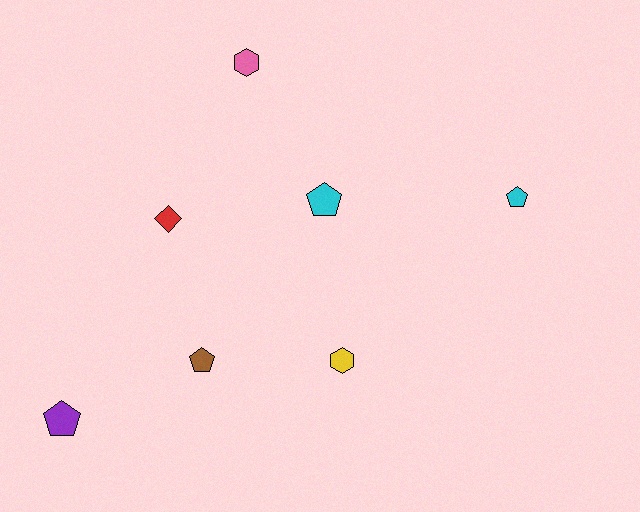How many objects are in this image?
There are 7 objects.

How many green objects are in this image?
There are no green objects.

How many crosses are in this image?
There are no crosses.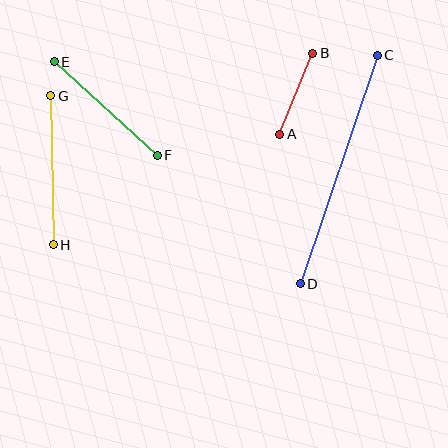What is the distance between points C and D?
The distance is approximately 241 pixels.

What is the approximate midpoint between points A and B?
The midpoint is at approximately (296, 94) pixels.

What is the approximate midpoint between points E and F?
The midpoint is at approximately (106, 109) pixels.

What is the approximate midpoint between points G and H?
The midpoint is at approximately (52, 170) pixels.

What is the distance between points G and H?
The distance is approximately 149 pixels.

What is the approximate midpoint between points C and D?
The midpoint is at approximately (339, 170) pixels.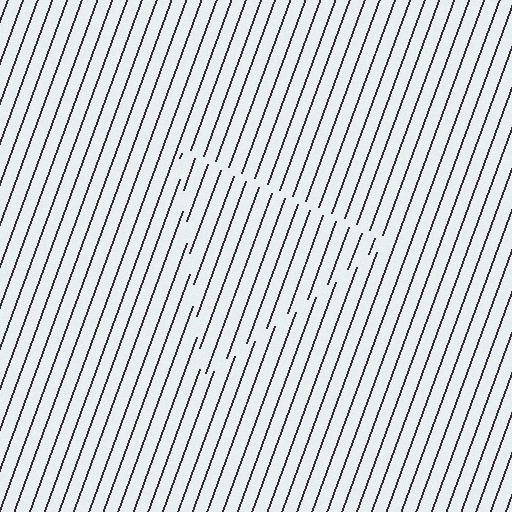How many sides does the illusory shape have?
3 sides — the line-ends trace a triangle.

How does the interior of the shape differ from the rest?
The interior of the shape contains the same grating, shifted by half a period — the contour is defined by the phase discontinuity where line-ends from the inner and outer gratings abut.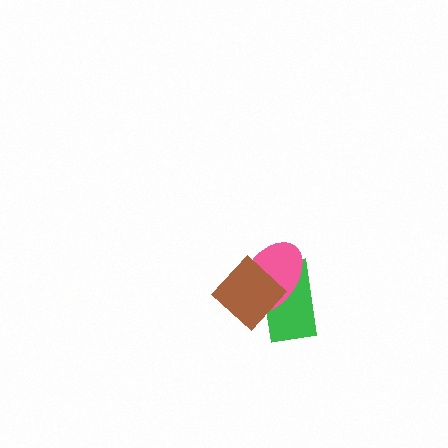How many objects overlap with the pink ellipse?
2 objects overlap with the pink ellipse.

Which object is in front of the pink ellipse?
The brown diamond is in front of the pink ellipse.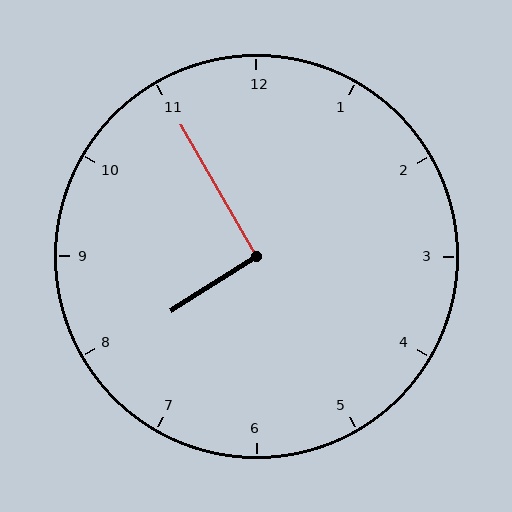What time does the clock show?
7:55.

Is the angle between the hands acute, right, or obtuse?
It is right.